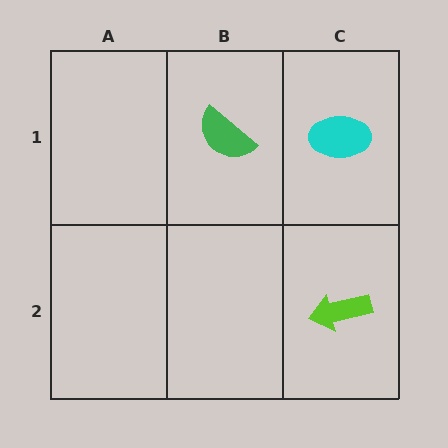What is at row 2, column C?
A lime arrow.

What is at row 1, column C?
A cyan ellipse.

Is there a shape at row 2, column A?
No, that cell is empty.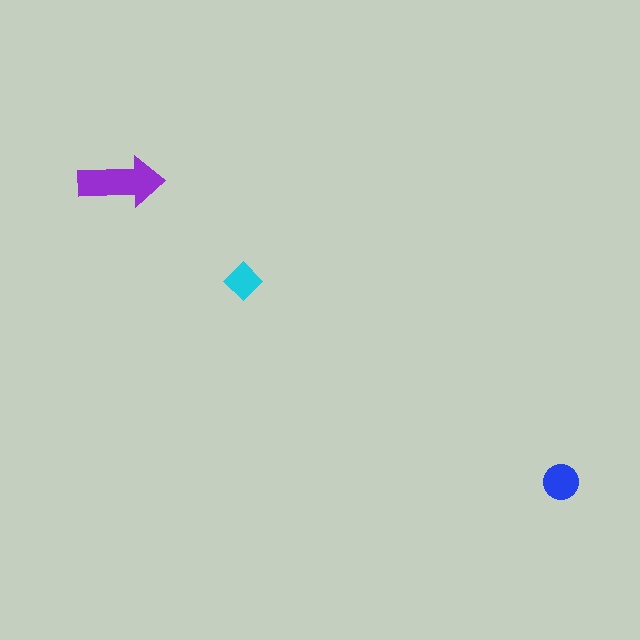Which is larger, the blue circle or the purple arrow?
The purple arrow.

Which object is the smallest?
The cyan diamond.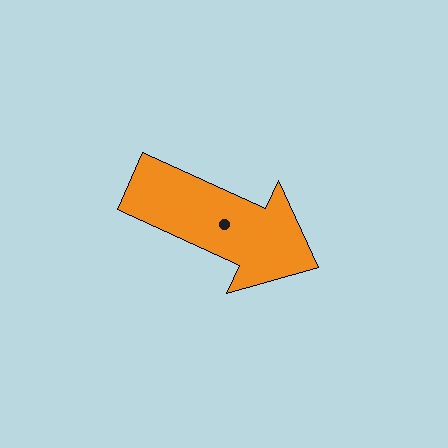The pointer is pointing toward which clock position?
Roughly 4 o'clock.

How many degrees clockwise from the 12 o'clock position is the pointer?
Approximately 115 degrees.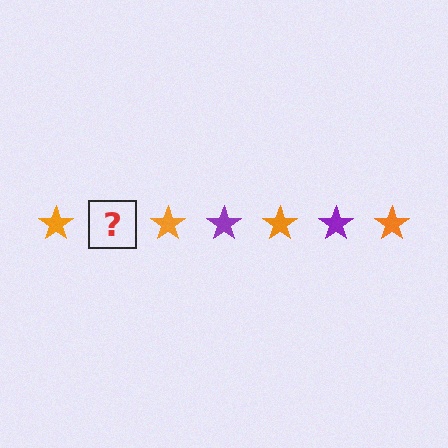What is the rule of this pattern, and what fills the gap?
The rule is that the pattern cycles through orange, purple stars. The gap should be filled with a purple star.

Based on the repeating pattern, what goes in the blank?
The blank should be a purple star.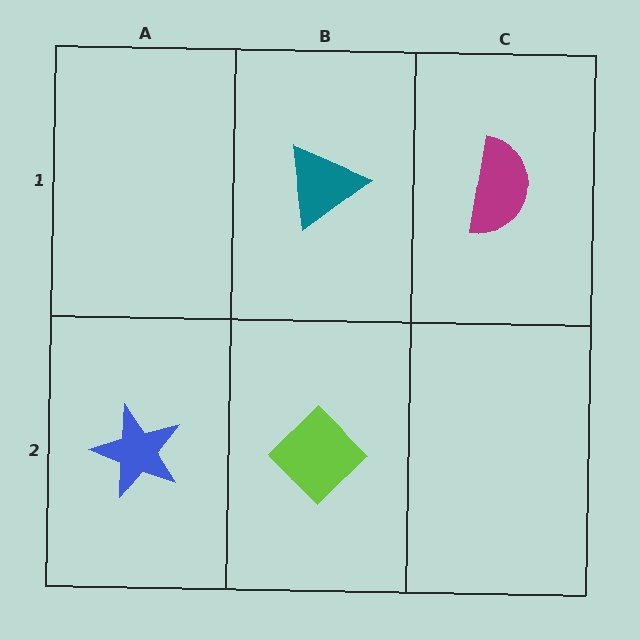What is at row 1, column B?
A teal triangle.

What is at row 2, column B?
A lime diamond.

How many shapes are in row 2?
2 shapes.